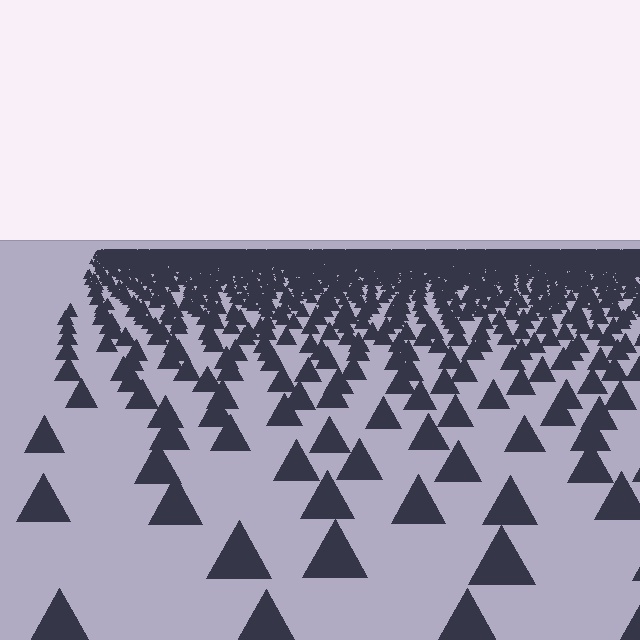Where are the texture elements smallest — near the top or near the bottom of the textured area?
Near the top.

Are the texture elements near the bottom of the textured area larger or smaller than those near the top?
Larger. Near the bottom, elements are closer to the viewer and appear at a bigger on-screen size.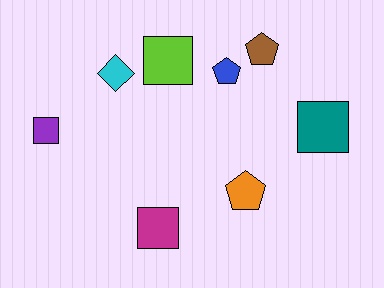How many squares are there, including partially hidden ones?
There are 4 squares.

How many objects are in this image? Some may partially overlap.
There are 8 objects.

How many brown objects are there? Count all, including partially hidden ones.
There is 1 brown object.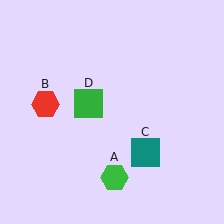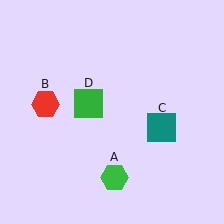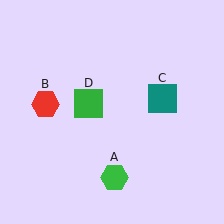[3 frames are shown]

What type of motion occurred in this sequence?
The teal square (object C) rotated counterclockwise around the center of the scene.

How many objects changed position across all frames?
1 object changed position: teal square (object C).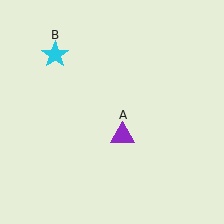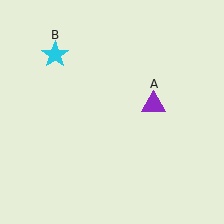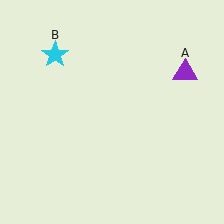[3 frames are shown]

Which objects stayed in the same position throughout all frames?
Cyan star (object B) remained stationary.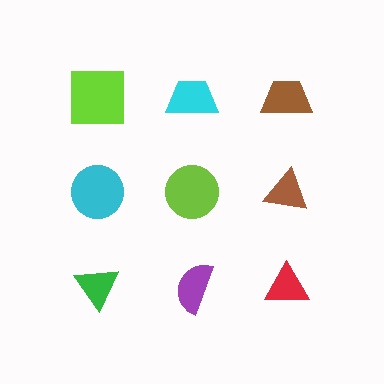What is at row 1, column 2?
A cyan trapezoid.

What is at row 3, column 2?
A purple semicircle.